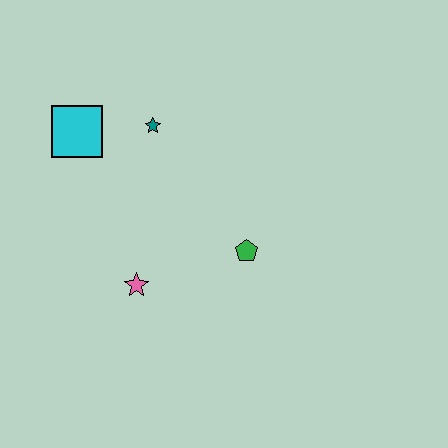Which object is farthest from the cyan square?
The green pentagon is farthest from the cyan square.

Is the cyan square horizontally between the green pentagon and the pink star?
No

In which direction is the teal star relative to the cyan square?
The teal star is to the right of the cyan square.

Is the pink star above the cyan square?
No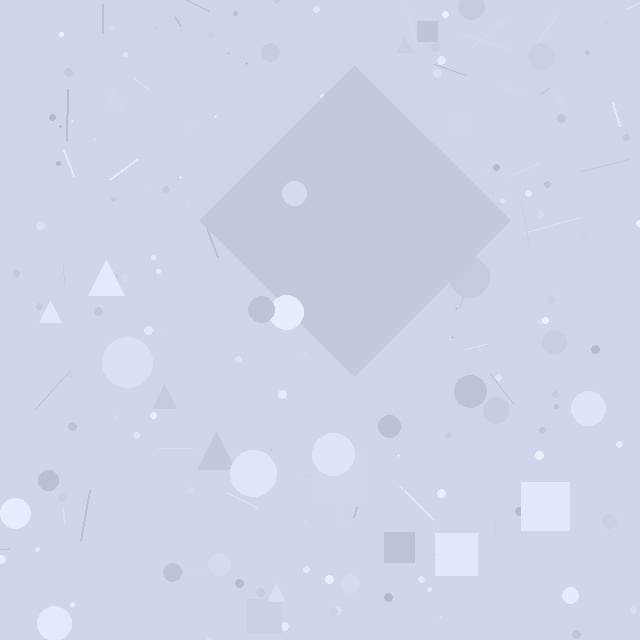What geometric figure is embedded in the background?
A diamond is embedded in the background.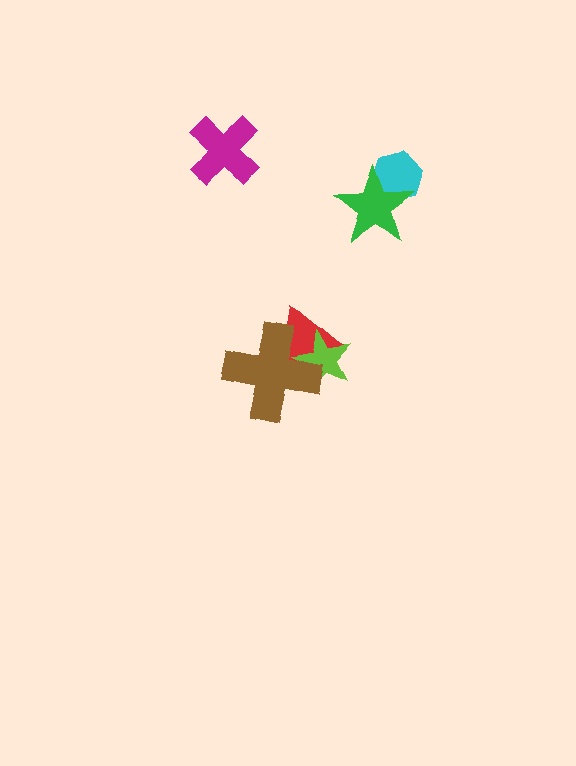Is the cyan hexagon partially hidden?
Yes, it is partially covered by another shape.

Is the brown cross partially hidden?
No, no other shape covers it.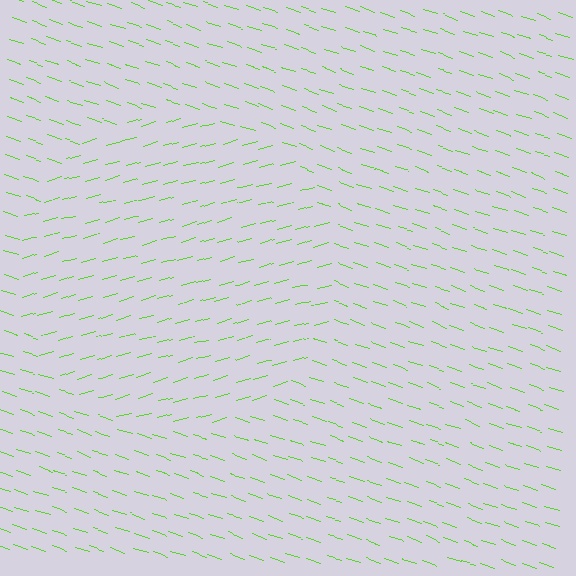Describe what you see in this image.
The image is filled with small lime line segments. A circle region in the image has lines oriented differently from the surrounding lines, creating a visible texture boundary.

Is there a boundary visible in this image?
Yes, there is a texture boundary formed by a change in line orientation.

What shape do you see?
I see a circle.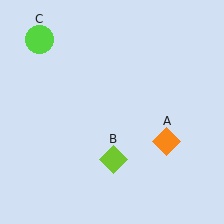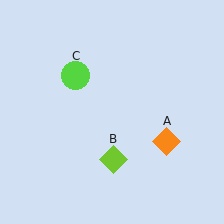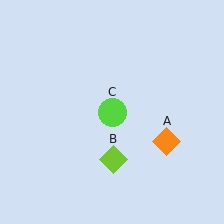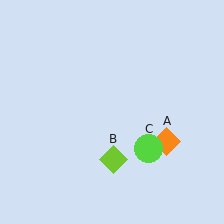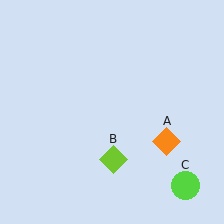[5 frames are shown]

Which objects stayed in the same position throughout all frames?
Orange diamond (object A) and lime diamond (object B) remained stationary.